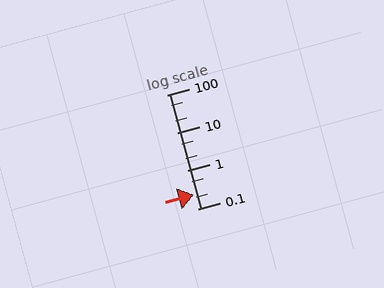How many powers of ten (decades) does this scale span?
The scale spans 3 decades, from 0.1 to 100.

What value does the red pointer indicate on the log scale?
The pointer indicates approximately 0.24.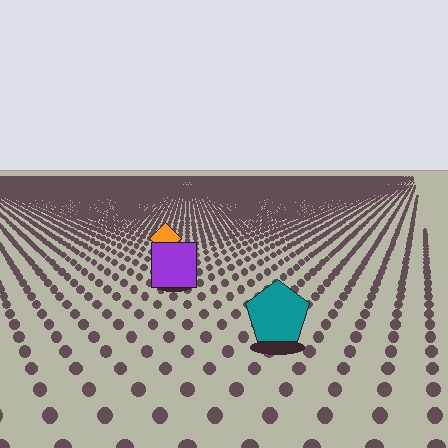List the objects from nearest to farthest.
From nearest to farthest: the teal pentagon, the purple square, the orange diamond.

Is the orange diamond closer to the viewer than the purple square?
No. The purple square is closer — you can tell from the texture gradient: the ground texture is coarser near it.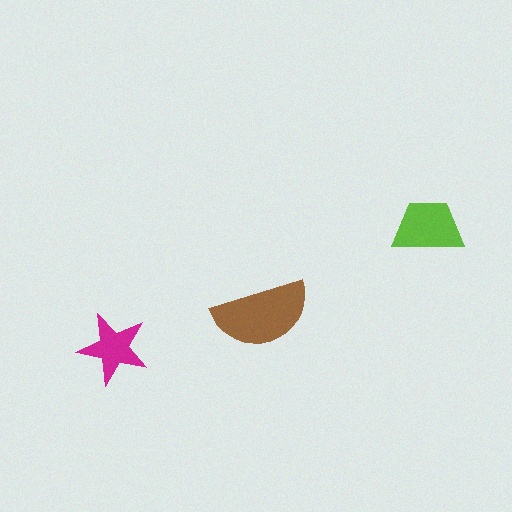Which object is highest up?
The lime trapezoid is topmost.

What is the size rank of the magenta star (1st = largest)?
3rd.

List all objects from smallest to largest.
The magenta star, the lime trapezoid, the brown semicircle.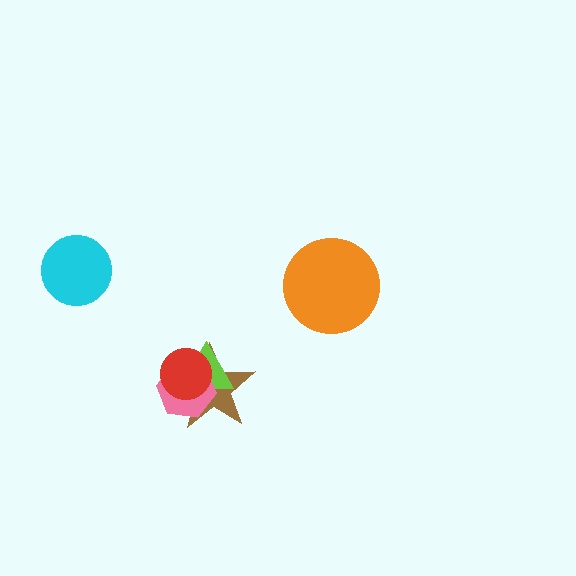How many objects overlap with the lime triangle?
3 objects overlap with the lime triangle.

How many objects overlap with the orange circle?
0 objects overlap with the orange circle.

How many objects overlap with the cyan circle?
0 objects overlap with the cyan circle.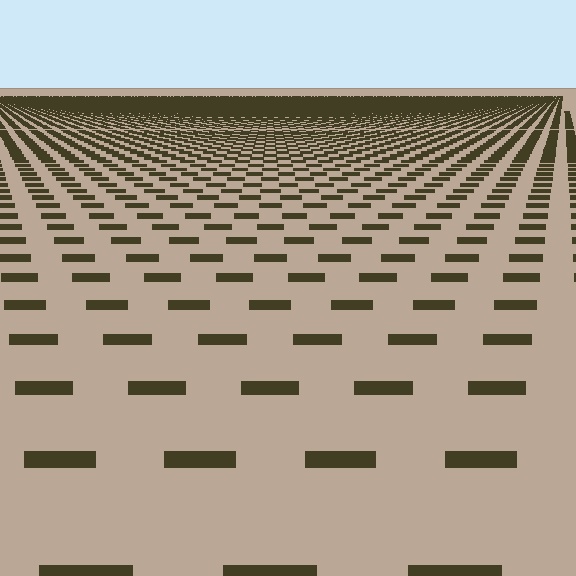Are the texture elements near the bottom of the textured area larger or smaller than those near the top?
Larger. Near the bottom, elements are closer to the viewer and appear at a bigger on-screen size.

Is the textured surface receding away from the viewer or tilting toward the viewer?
The surface is receding away from the viewer. Texture elements get smaller and denser toward the top.